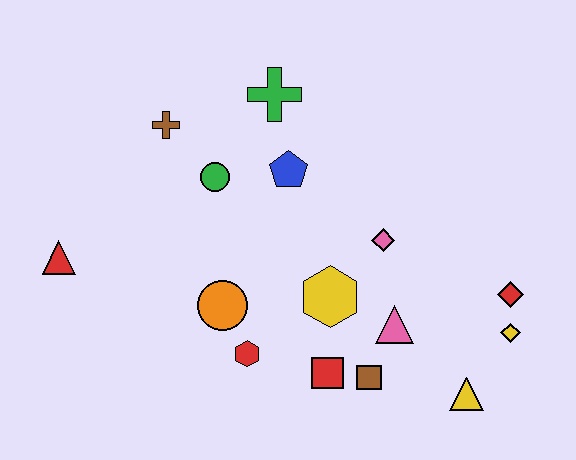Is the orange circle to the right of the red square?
No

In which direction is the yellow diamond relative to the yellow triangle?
The yellow diamond is above the yellow triangle.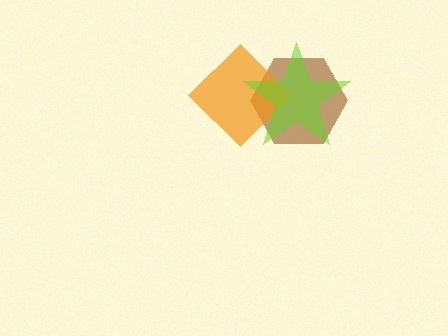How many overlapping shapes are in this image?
There are 3 overlapping shapes in the image.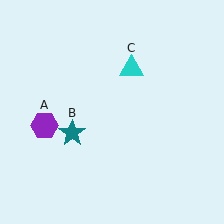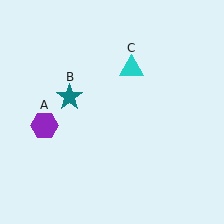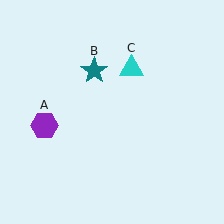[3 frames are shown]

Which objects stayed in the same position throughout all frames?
Purple hexagon (object A) and cyan triangle (object C) remained stationary.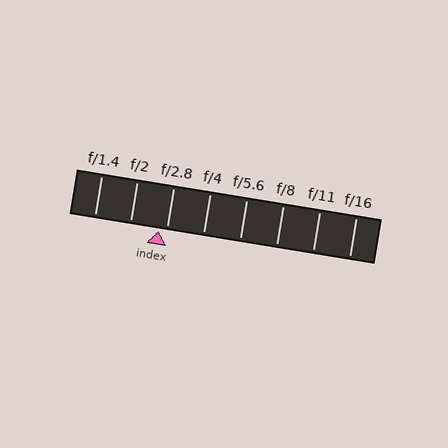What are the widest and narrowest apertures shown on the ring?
The widest aperture shown is f/1.4 and the narrowest is f/16.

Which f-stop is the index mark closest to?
The index mark is closest to f/2.8.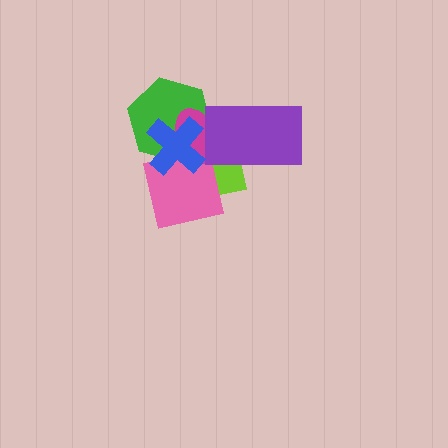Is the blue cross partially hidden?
No, no other shape covers it.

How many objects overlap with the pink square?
4 objects overlap with the pink square.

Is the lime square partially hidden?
Yes, it is partially covered by another shape.